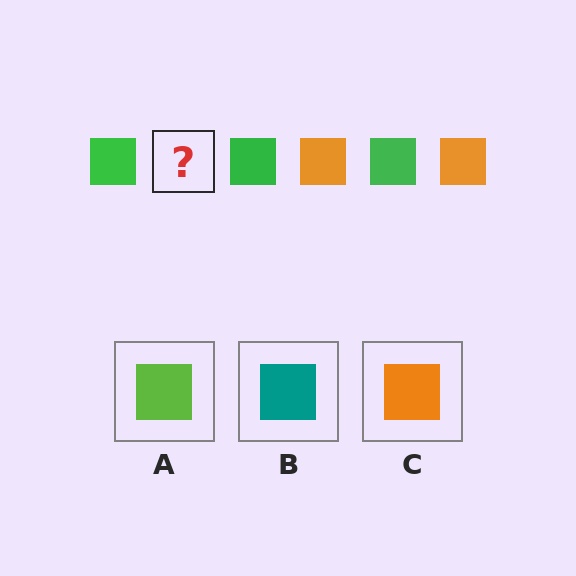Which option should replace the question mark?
Option C.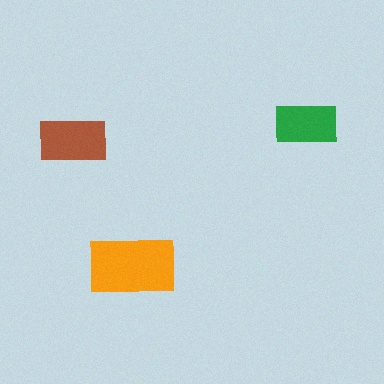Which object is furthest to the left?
The brown rectangle is leftmost.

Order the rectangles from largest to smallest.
the orange one, the brown one, the green one.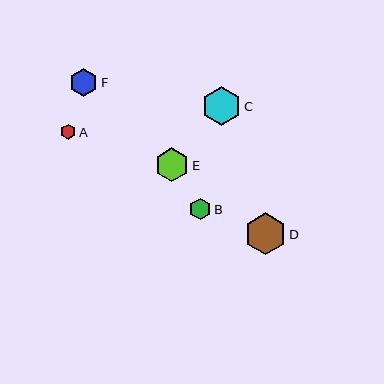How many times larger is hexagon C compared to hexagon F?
Hexagon C is approximately 1.4 times the size of hexagon F.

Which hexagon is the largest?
Hexagon D is the largest with a size of approximately 42 pixels.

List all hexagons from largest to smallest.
From largest to smallest: D, C, E, F, B, A.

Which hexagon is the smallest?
Hexagon A is the smallest with a size of approximately 16 pixels.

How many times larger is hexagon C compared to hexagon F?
Hexagon C is approximately 1.4 times the size of hexagon F.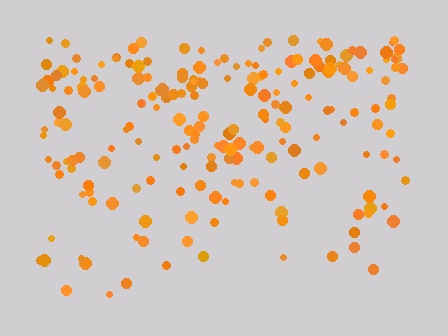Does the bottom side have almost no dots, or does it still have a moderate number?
Still a moderate number, just noticeably fewer than the top.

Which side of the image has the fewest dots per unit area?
The bottom.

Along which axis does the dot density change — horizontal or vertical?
Vertical.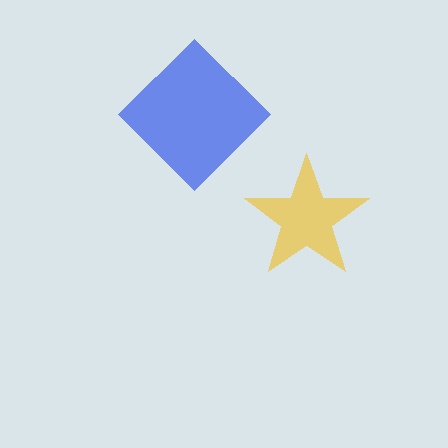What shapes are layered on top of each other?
The layered shapes are: a blue diamond, a yellow star.